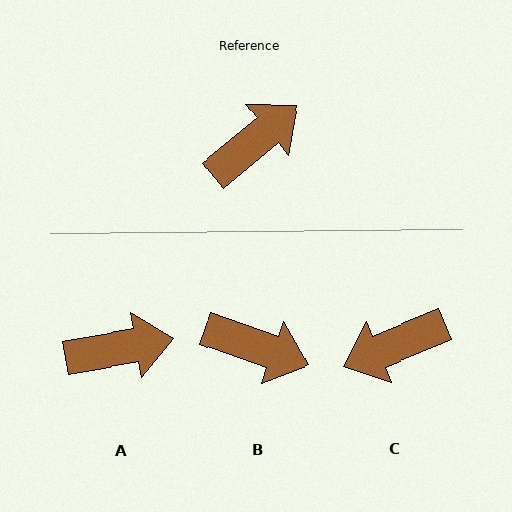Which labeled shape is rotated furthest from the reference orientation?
C, about 163 degrees away.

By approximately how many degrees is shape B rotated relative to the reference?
Approximately 59 degrees clockwise.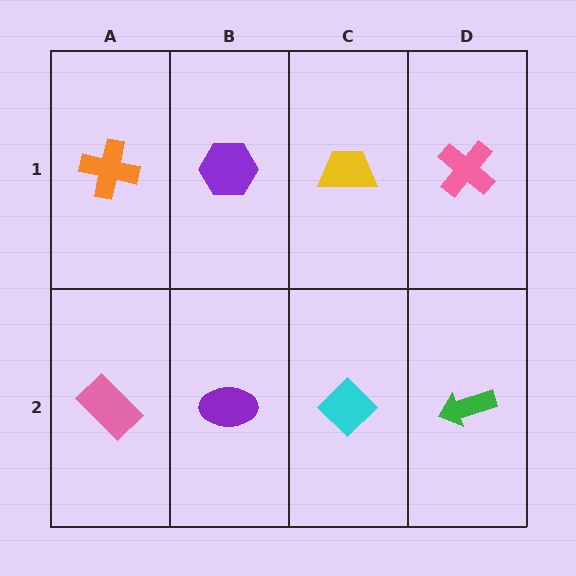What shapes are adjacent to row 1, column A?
A pink rectangle (row 2, column A), a purple hexagon (row 1, column B).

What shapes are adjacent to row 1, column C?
A cyan diamond (row 2, column C), a purple hexagon (row 1, column B), a pink cross (row 1, column D).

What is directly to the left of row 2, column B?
A pink rectangle.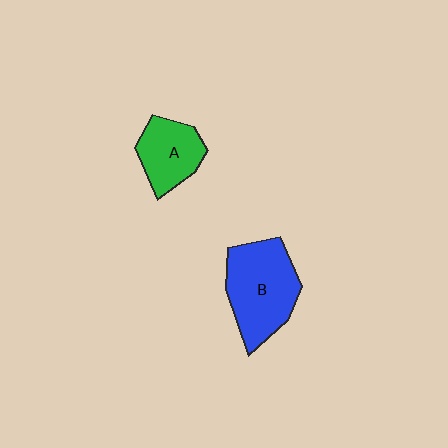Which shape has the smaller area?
Shape A (green).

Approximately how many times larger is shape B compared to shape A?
Approximately 1.6 times.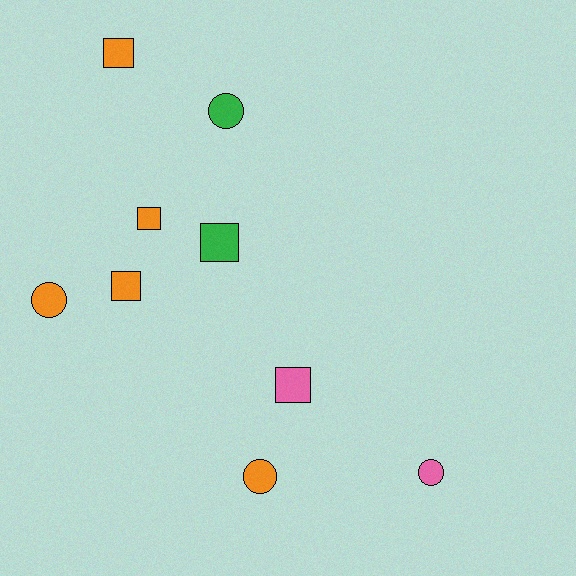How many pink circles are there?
There is 1 pink circle.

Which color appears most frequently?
Orange, with 5 objects.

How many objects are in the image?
There are 9 objects.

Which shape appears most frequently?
Square, with 5 objects.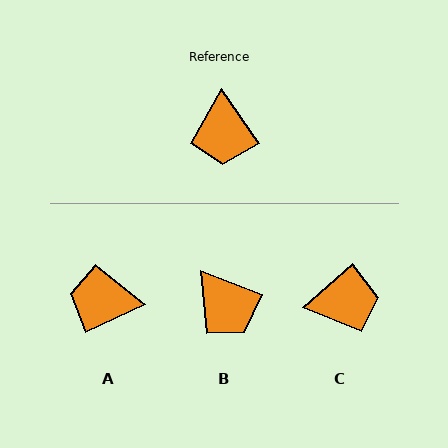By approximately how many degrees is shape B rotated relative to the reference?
Approximately 35 degrees counter-clockwise.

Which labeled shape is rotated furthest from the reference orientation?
A, about 99 degrees away.